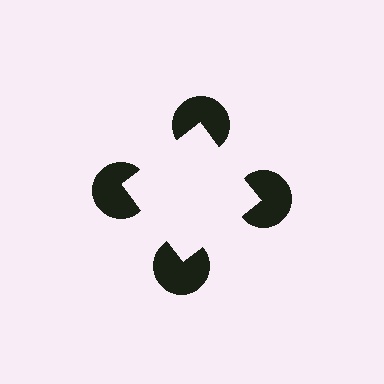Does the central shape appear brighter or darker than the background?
It typically appears slightly brighter than the background, even though no actual brightness change is drawn.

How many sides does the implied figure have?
4 sides.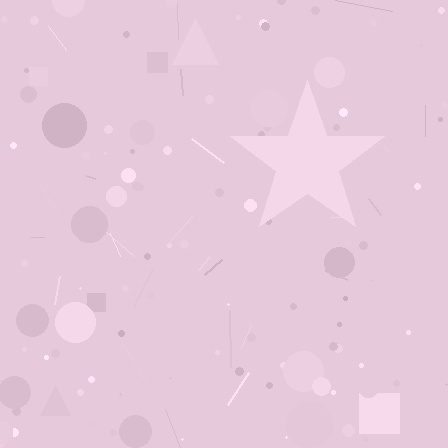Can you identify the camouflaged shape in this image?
The camouflaged shape is a star.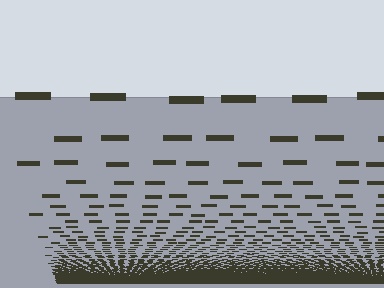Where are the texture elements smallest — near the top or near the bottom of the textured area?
Near the bottom.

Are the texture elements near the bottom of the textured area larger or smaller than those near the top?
Smaller. The gradient is inverted — elements near the bottom are smaller and denser.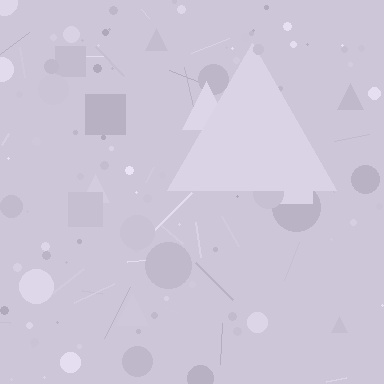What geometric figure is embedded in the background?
A triangle is embedded in the background.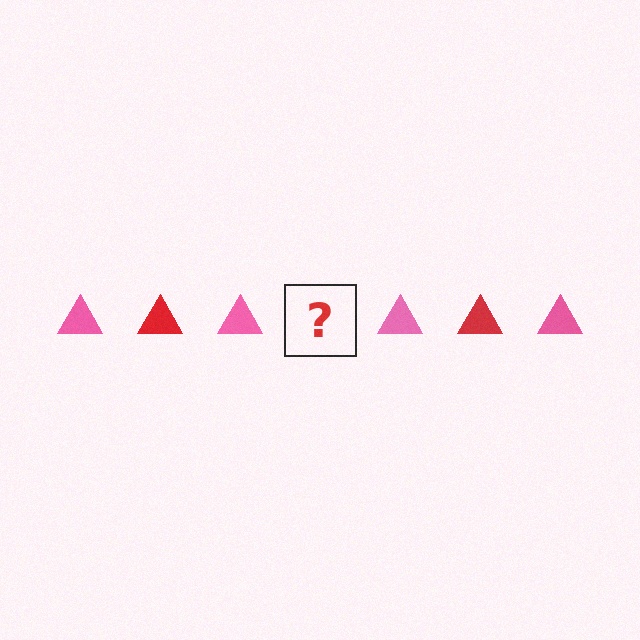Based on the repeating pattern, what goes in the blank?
The blank should be a red triangle.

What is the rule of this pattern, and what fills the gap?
The rule is that the pattern cycles through pink, red triangles. The gap should be filled with a red triangle.